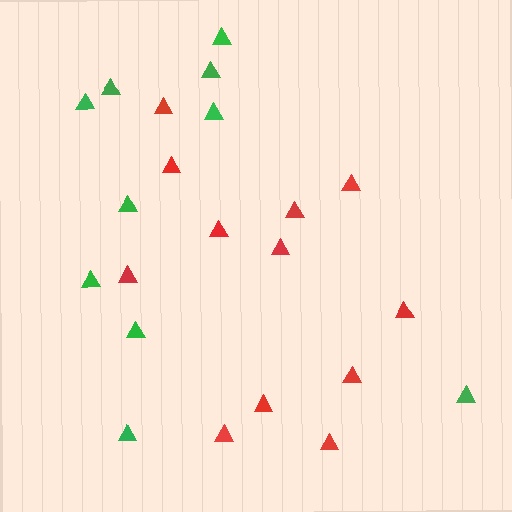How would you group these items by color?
There are 2 groups: one group of red triangles (12) and one group of green triangles (10).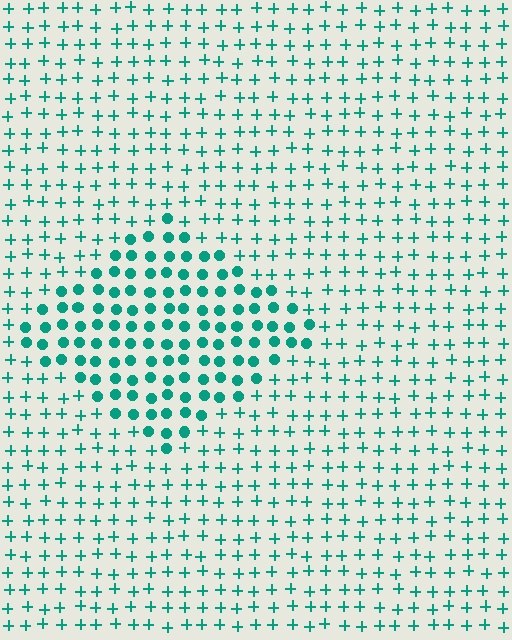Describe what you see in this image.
The image is filled with small teal elements arranged in a uniform grid. A diamond-shaped region contains circles, while the surrounding area contains plus signs. The boundary is defined purely by the change in element shape.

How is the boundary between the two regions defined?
The boundary is defined by a change in element shape: circles inside vs. plus signs outside. All elements share the same color and spacing.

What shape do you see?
I see a diamond.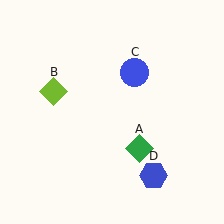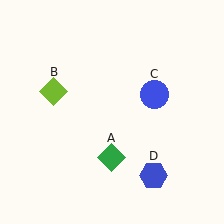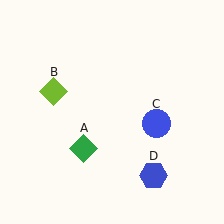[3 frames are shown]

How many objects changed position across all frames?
2 objects changed position: green diamond (object A), blue circle (object C).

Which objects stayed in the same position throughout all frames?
Lime diamond (object B) and blue hexagon (object D) remained stationary.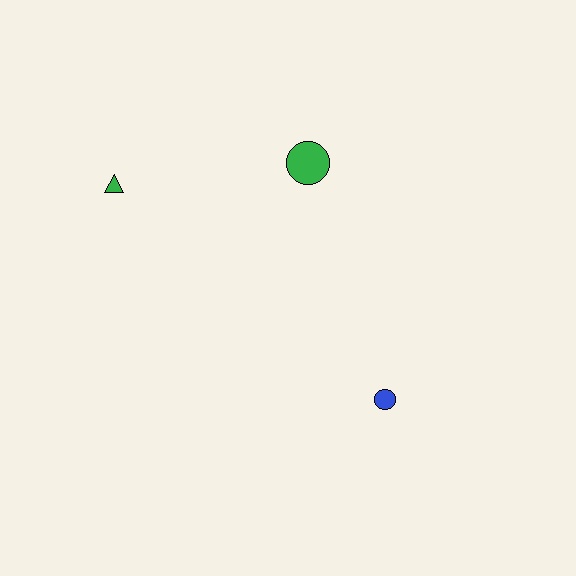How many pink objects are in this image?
There are no pink objects.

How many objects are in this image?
There are 3 objects.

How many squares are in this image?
There are no squares.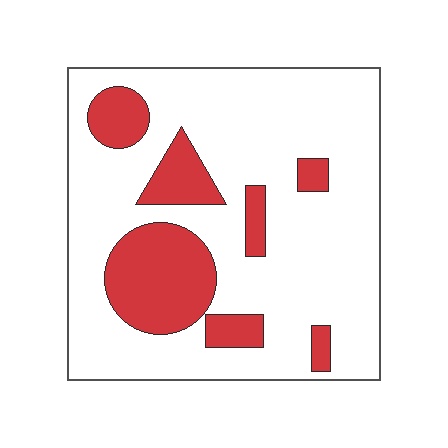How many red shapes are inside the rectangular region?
7.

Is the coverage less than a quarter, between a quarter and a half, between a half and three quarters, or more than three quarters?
Less than a quarter.